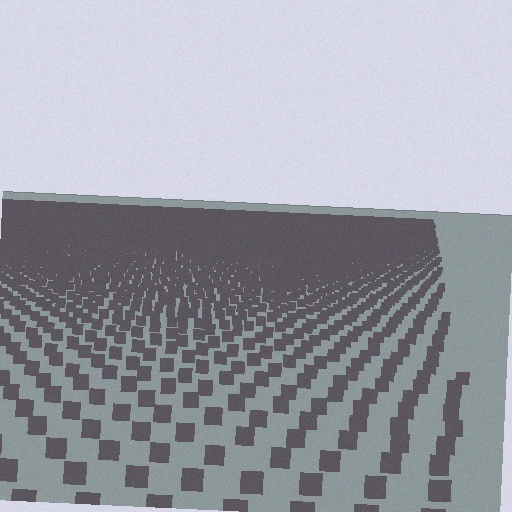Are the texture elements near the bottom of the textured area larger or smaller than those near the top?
Larger. Near the bottom, elements are closer to the viewer and appear at a bigger on-screen size.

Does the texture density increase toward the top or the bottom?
Density increases toward the top.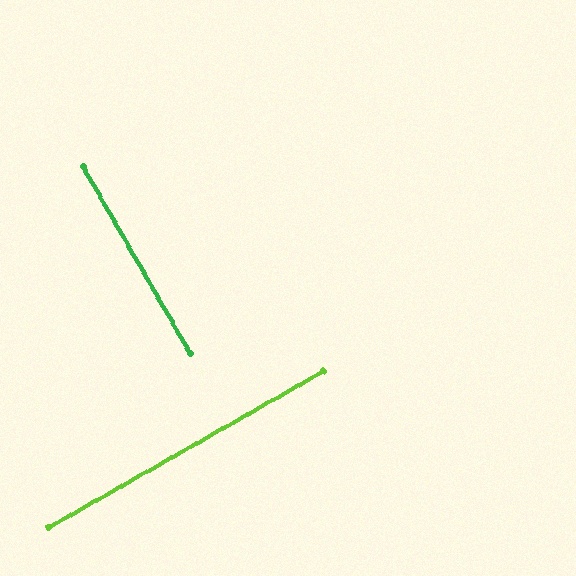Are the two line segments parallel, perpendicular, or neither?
Perpendicular — they meet at approximately 90°.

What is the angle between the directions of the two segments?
Approximately 90 degrees.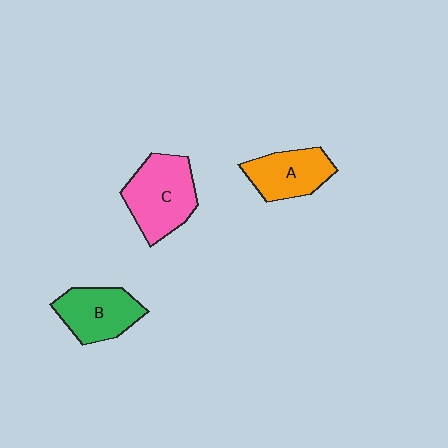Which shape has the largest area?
Shape C (pink).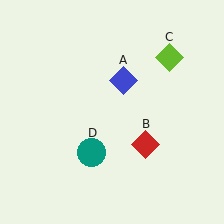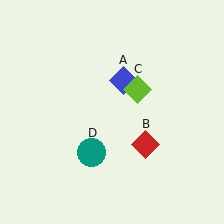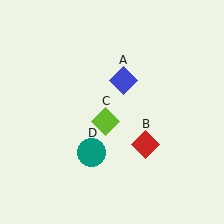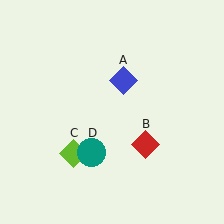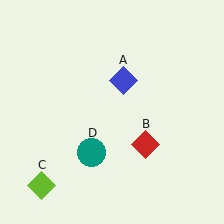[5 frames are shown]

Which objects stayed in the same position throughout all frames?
Blue diamond (object A) and red diamond (object B) and teal circle (object D) remained stationary.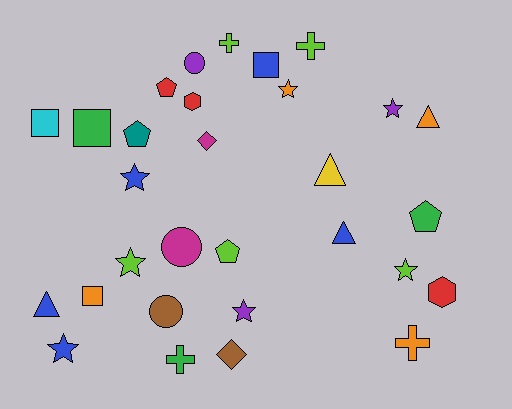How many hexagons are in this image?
There are 2 hexagons.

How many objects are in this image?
There are 30 objects.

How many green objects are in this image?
There are 3 green objects.